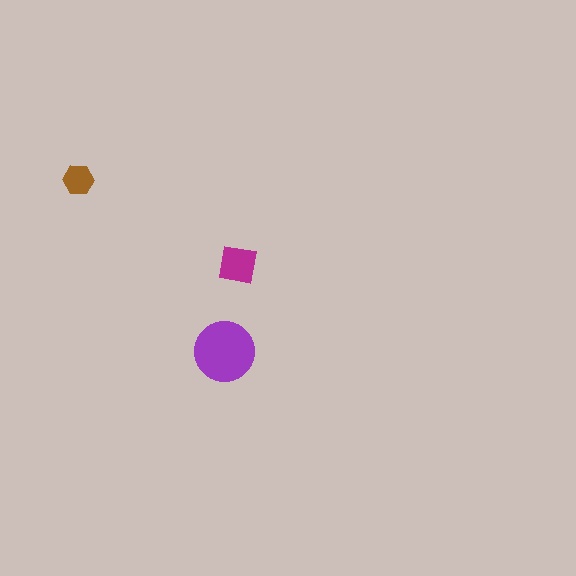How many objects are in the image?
There are 3 objects in the image.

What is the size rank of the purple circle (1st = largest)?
1st.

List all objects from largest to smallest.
The purple circle, the magenta square, the brown hexagon.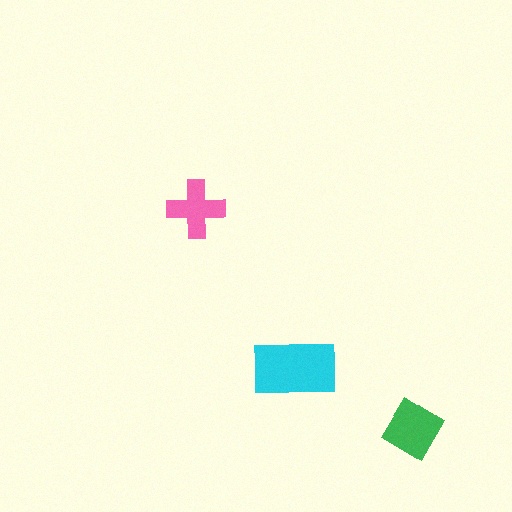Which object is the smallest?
The pink cross.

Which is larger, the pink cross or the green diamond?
The green diamond.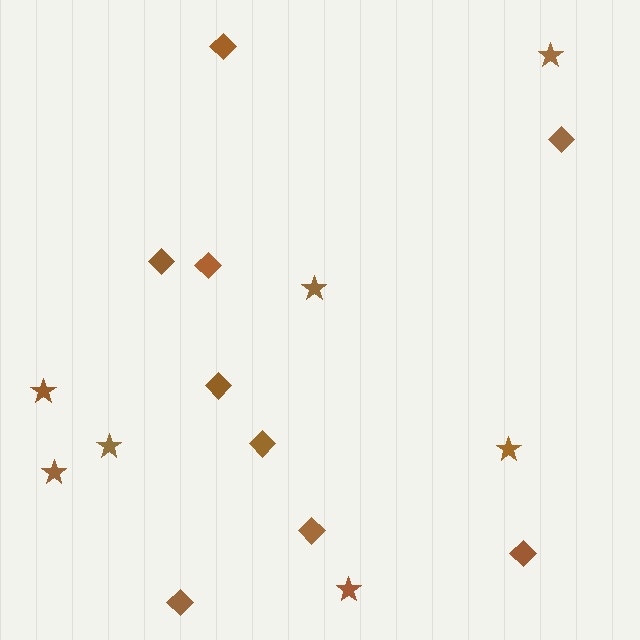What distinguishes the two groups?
There are 2 groups: one group of stars (7) and one group of diamonds (9).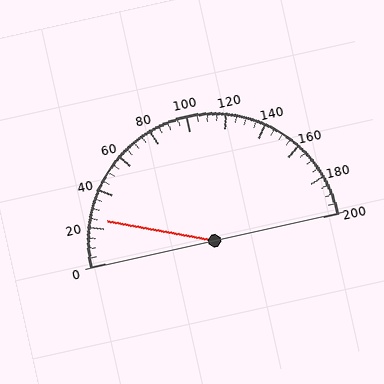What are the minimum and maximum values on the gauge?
The gauge ranges from 0 to 200.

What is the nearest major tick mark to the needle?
The nearest major tick mark is 20.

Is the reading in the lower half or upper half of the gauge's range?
The reading is in the lower half of the range (0 to 200).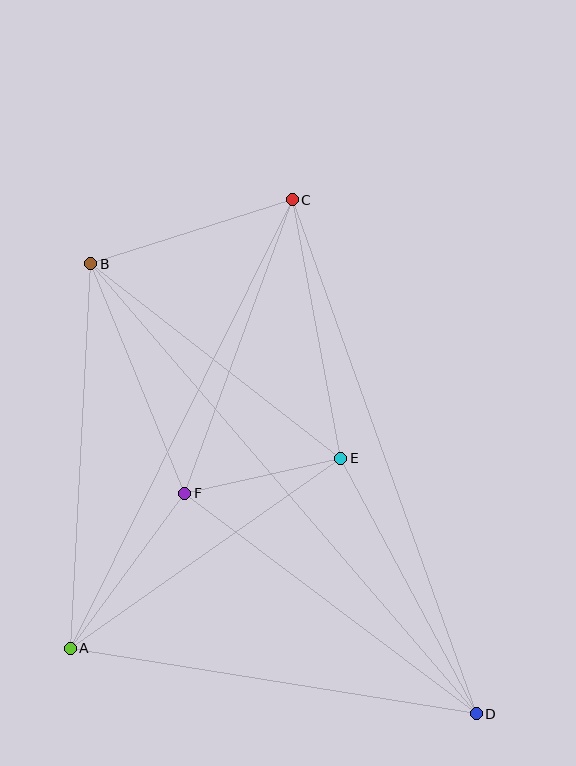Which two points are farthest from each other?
Points B and D are farthest from each other.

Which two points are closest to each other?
Points E and F are closest to each other.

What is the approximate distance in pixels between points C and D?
The distance between C and D is approximately 546 pixels.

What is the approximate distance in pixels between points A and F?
The distance between A and F is approximately 193 pixels.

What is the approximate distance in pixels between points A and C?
The distance between A and C is approximately 500 pixels.